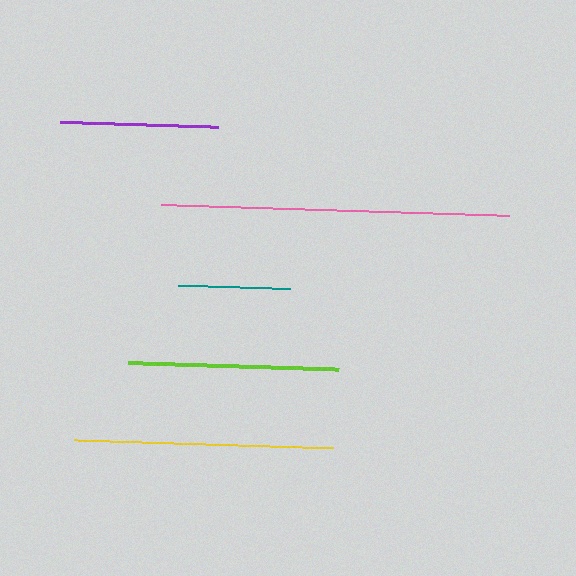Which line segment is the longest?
The pink line is the longest at approximately 349 pixels.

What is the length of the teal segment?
The teal segment is approximately 112 pixels long.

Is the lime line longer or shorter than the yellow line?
The yellow line is longer than the lime line.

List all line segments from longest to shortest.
From longest to shortest: pink, yellow, lime, purple, teal.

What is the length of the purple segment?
The purple segment is approximately 157 pixels long.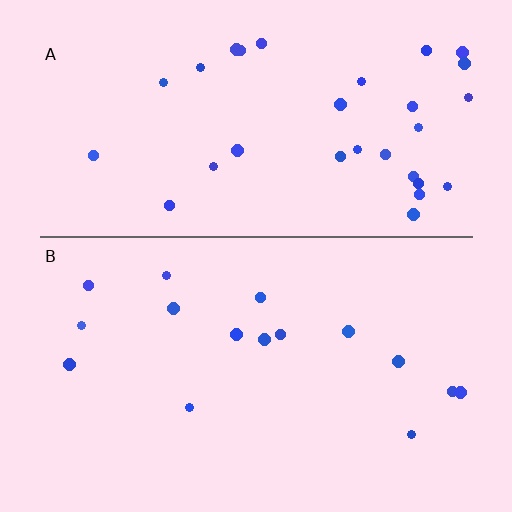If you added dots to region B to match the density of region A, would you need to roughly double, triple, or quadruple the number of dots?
Approximately double.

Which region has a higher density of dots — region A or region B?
A (the top).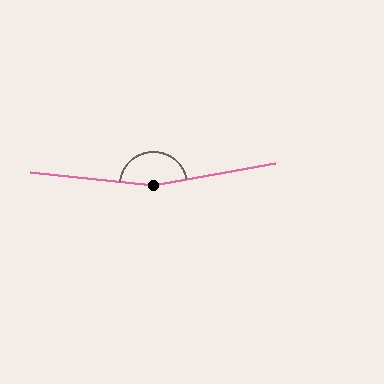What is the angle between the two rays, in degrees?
Approximately 164 degrees.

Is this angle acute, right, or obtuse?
It is obtuse.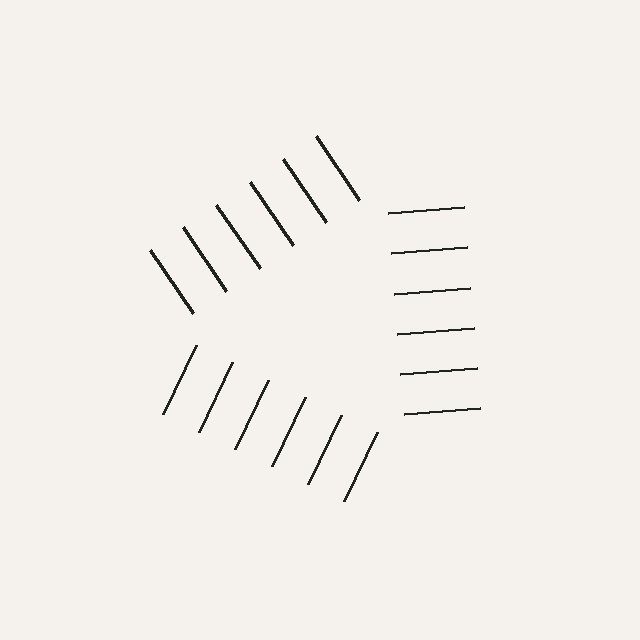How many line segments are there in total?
18 — 6 along each of the 3 edges.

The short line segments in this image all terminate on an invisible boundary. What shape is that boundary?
An illusory triangle — the line segments terminate on its edges but no continuous stroke is drawn.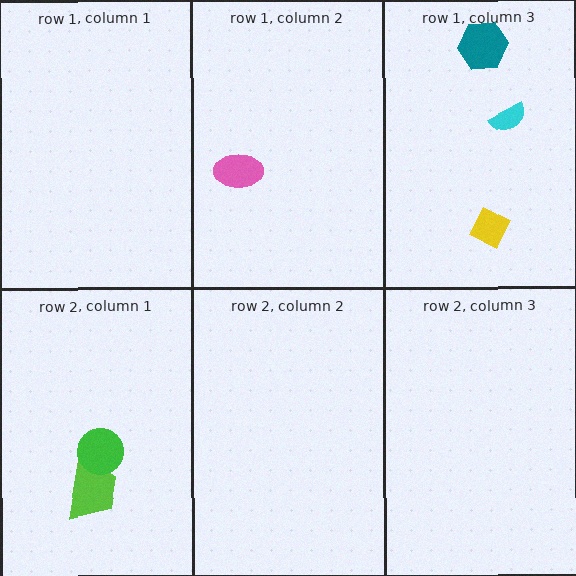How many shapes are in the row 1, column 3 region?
3.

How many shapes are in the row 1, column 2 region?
1.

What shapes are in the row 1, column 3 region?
The teal hexagon, the cyan semicircle, the yellow diamond.